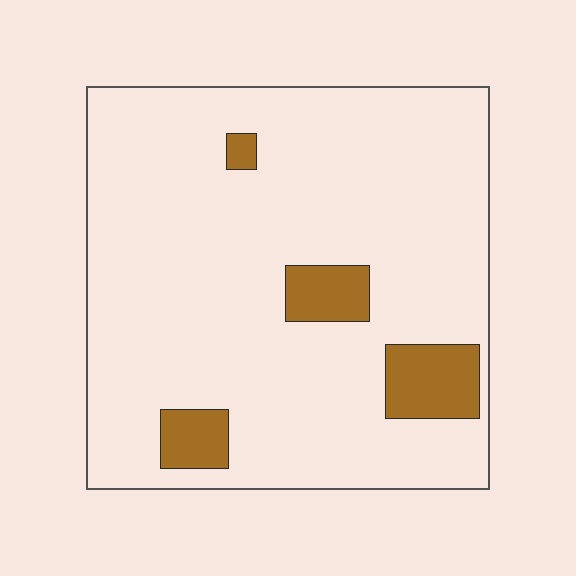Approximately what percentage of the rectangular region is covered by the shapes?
Approximately 10%.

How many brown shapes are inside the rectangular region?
4.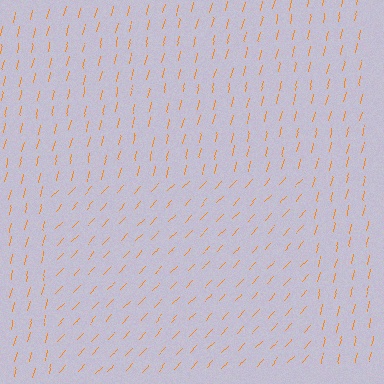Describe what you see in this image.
The image is filled with small orange line segments. A rectangle region in the image has lines oriented differently from the surrounding lines, creating a visible texture boundary.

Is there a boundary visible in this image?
Yes, there is a texture boundary formed by a change in line orientation.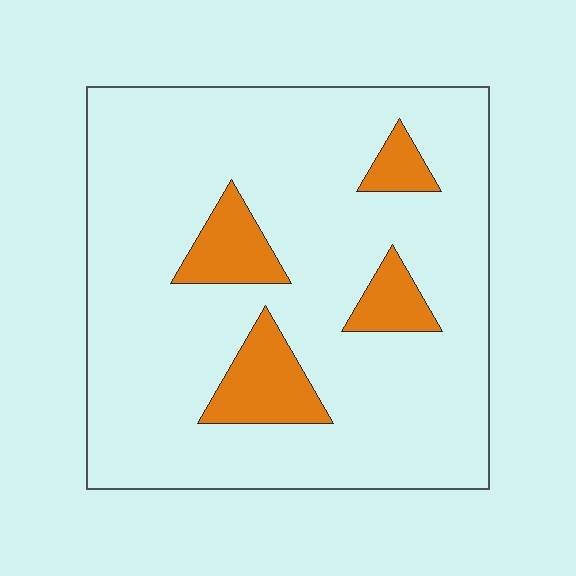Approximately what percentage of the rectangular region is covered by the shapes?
Approximately 15%.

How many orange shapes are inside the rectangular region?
4.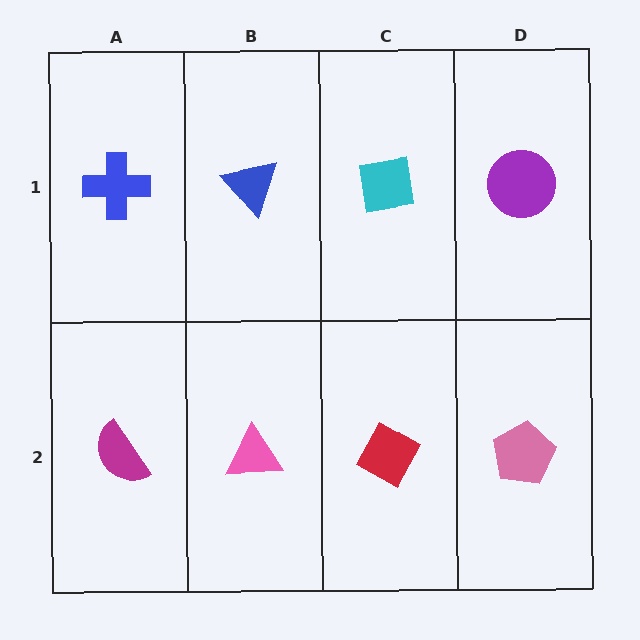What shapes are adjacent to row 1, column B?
A pink triangle (row 2, column B), a blue cross (row 1, column A), a cyan square (row 1, column C).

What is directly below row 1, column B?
A pink triangle.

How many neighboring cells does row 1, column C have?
3.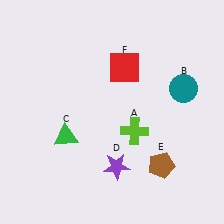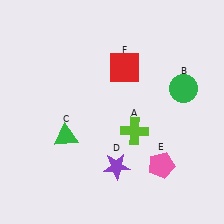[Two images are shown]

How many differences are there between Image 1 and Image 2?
There are 2 differences between the two images.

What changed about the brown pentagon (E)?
In Image 1, E is brown. In Image 2, it changed to pink.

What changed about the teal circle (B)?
In Image 1, B is teal. In Image 2, it changed to green.